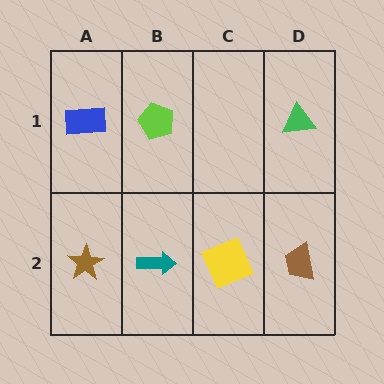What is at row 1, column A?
A blue rectangle.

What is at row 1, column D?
A green triangle.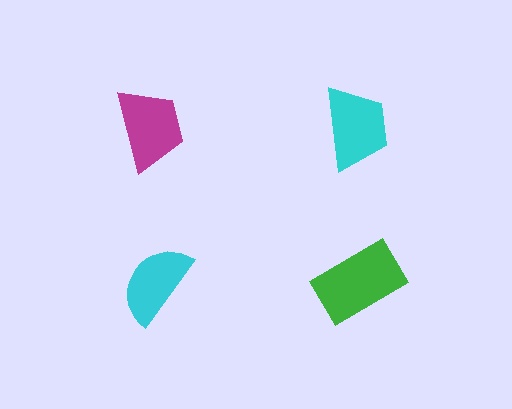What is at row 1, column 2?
A cyan trapezoid.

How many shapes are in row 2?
2 shapes.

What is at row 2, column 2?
A green rectangle.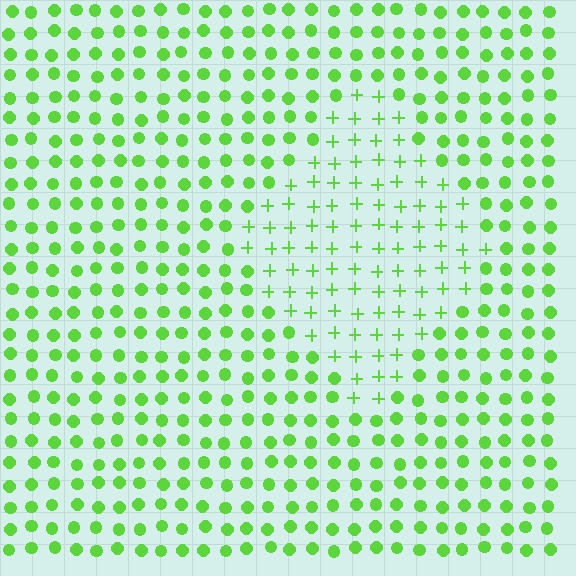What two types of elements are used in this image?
The image uses plus signs inside the diamond region and circles outside it.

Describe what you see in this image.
The image is filled with small lime elements arranged in a uniform grid. A diamond-shaped region contains plus signs, while the surrounding area contains circles. The boundary is defined purely by the change in element shape.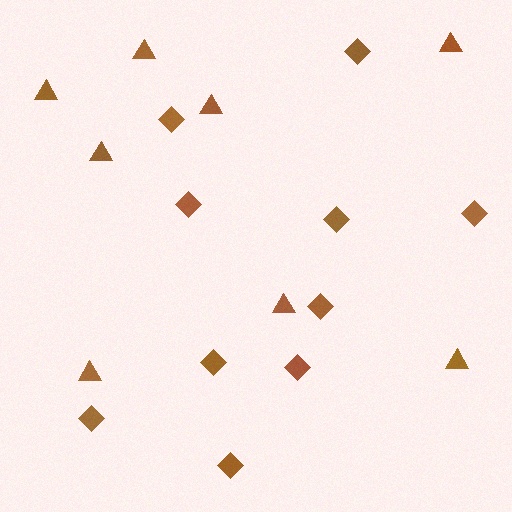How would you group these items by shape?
There are 2 groups: one group of diamonds (10) and one group of triangles (8).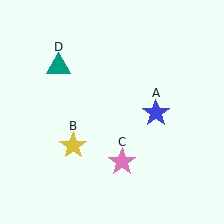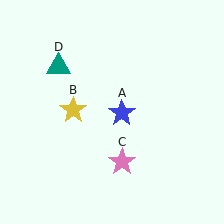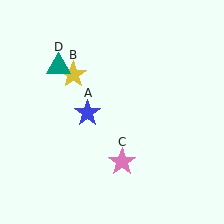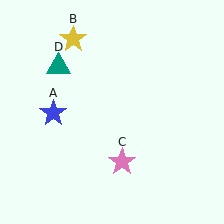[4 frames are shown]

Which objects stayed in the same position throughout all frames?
Pink star (object C) and teal triangle (object D) remained stationary.